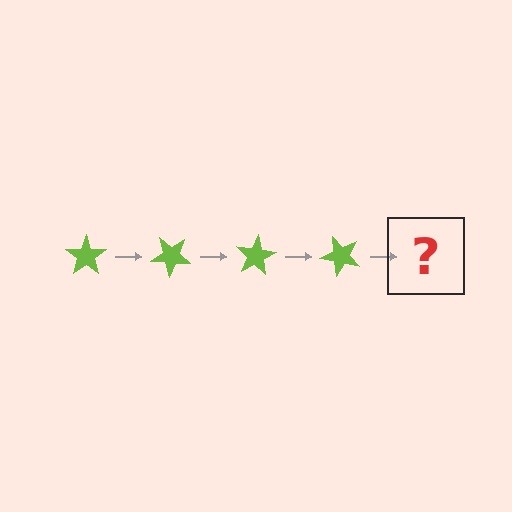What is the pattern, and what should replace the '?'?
The pattern is that the star rotates 40 degrees each step. The '?' should be a lime star rotated 160 degrees.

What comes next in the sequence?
The next element should be a lime star rotated 160 degrees.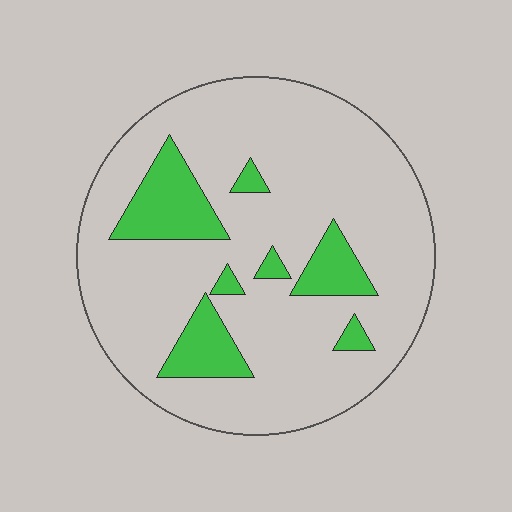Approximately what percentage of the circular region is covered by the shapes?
Approximately 15%.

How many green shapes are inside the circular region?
7.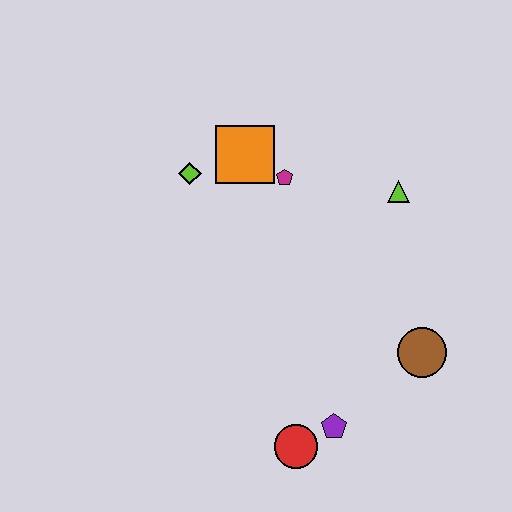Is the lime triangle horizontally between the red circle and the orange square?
No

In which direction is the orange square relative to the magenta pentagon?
The orange square is to the left of the magenta pentagon.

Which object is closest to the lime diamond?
The orange square is closest to the lime diamond.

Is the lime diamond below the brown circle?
No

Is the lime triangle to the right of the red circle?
Yes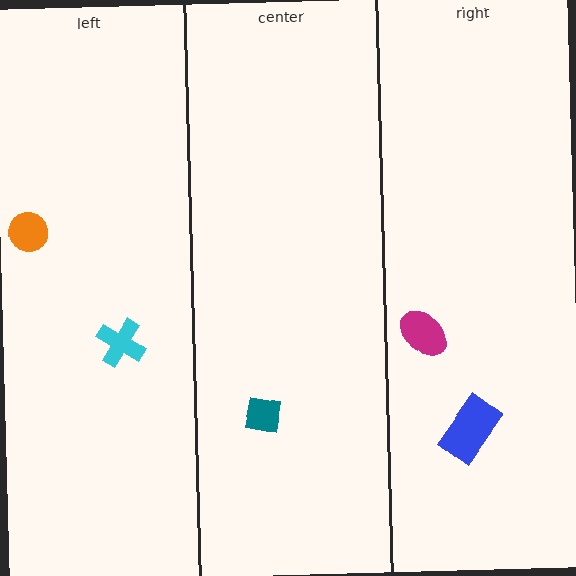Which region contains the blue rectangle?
The right region.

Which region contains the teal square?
The center region.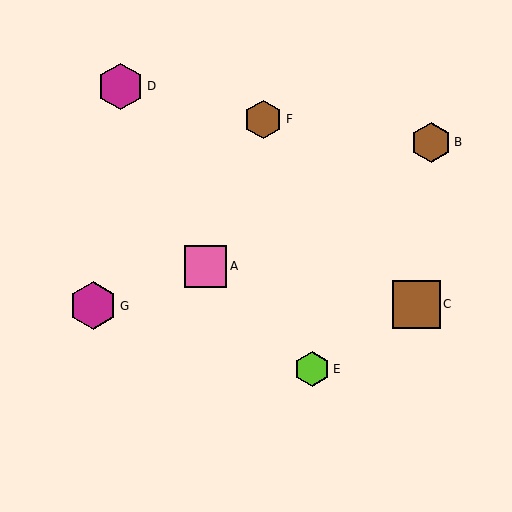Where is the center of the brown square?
The center of the brown square is at (416, 304).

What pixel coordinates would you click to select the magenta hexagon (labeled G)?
Click at (93, 306) to select the magenta hexagon G.